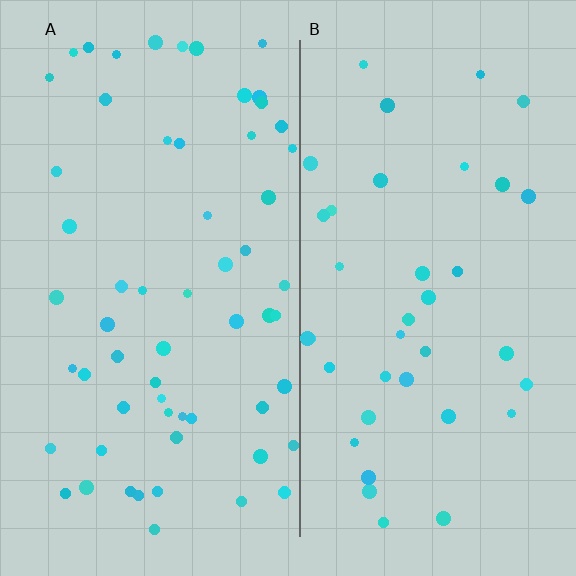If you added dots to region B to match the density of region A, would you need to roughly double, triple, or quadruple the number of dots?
Approximately double.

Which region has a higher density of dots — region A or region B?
A (the left).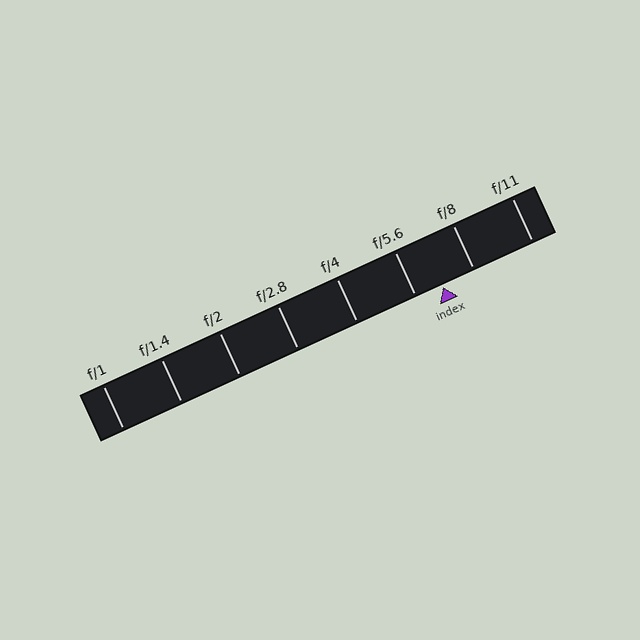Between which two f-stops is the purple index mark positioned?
The index mark is between f/5.6 and f/8.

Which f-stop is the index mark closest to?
The index mark is closest to f/5.6.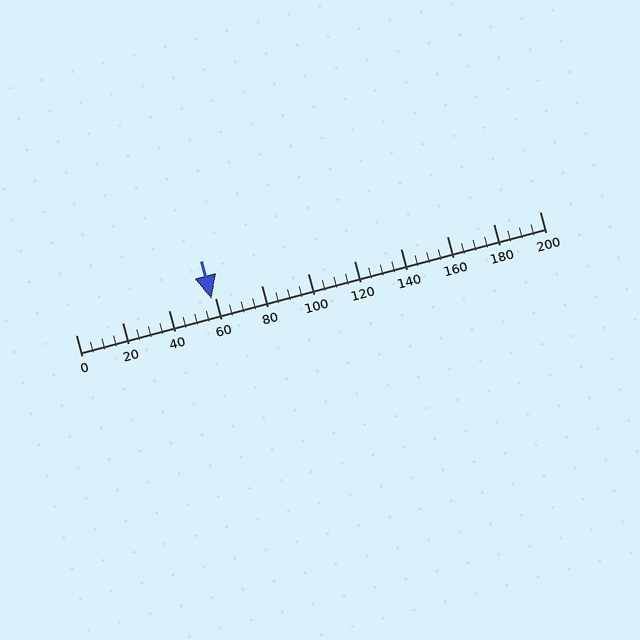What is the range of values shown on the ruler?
The ruler shows values from 0 to 200.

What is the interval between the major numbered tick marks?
The major tick marks are spaced 20 units apart.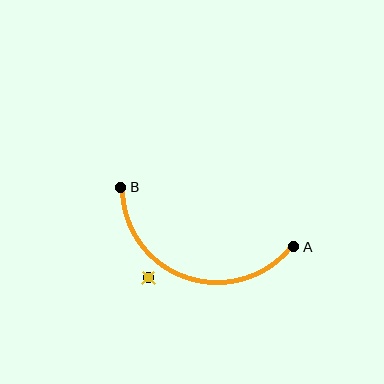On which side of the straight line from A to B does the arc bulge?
The arc bulges below the straight line connecting A and B.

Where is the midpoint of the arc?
The arc midpoint is the point on the curve farthest from the straight line joining A and B. It sits below that line.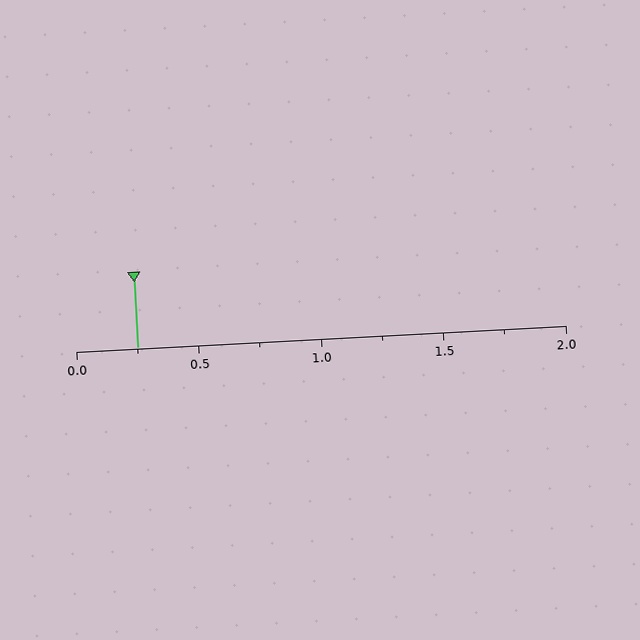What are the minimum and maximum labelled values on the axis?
The axis runs from 0.0 to 2.0.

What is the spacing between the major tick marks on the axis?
The major ticks are spaced 0.5 apart.